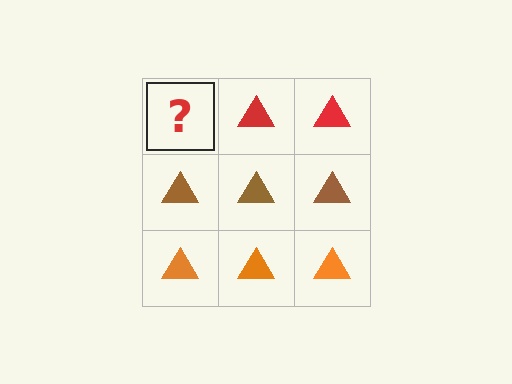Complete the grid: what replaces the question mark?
The question mark should be replaced with a red triangle.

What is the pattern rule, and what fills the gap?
The rule is that each row has a consistent color. The gap should be filled with a red triangle.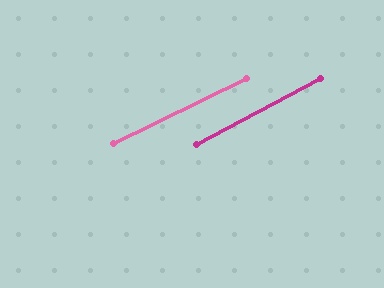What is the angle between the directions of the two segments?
Approximately 2 degrees.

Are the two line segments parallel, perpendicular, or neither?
Parallel — their directions differ by only 1.6°.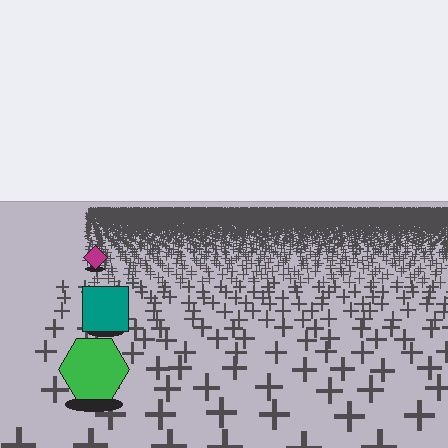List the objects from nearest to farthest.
From nearest to farthest: the green hexagon, the teal square, the magenta diamond.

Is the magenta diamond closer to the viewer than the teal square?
No. The teal square is closer — you can tell from the texture gradient: the ground texture is coarser near it.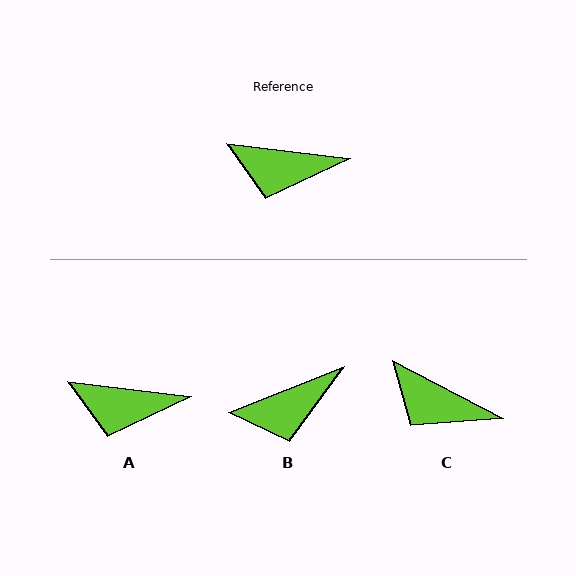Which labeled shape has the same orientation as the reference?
A.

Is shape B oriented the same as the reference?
No, it is off by about 29 degrees.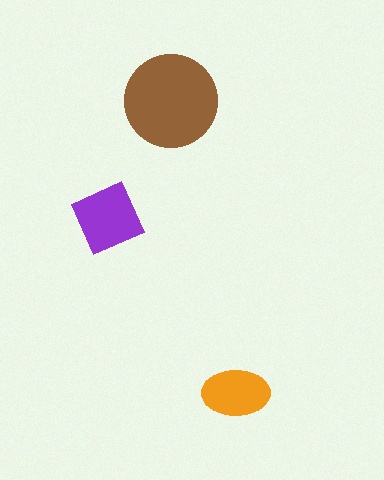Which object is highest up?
The brown circle is topmost.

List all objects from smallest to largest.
The orange ellipse, the purple diamond, the brown circle.